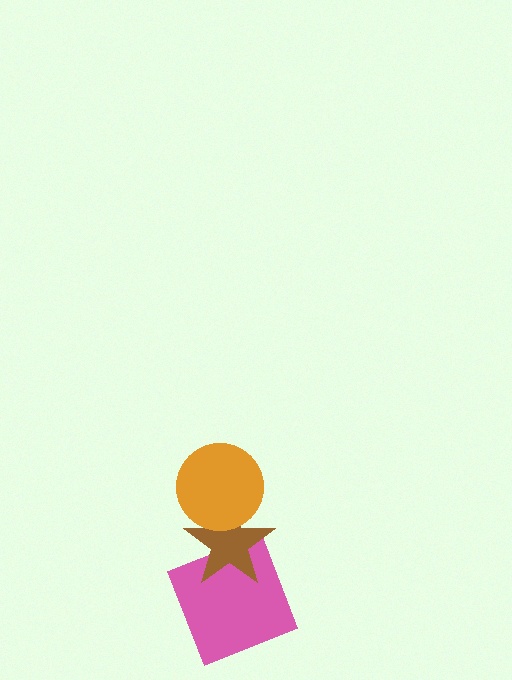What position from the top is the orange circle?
The orange circle is 1st from the top.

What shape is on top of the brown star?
The orange circle is on top of the brown star.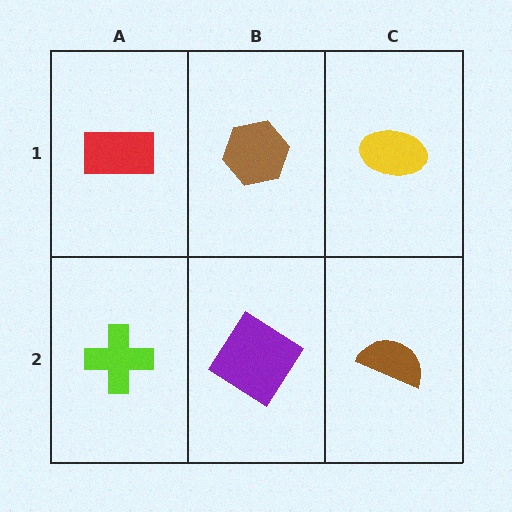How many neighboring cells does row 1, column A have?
2.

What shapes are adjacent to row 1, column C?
A brown semicircle (row 2, column C), a brown hexagon (row 1, column B).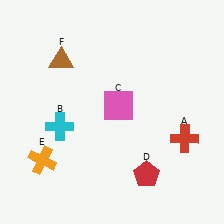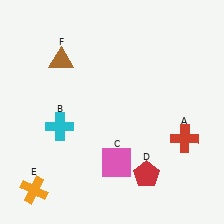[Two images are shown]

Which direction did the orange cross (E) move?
The orange cross (E) moved down.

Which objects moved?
The objects that moved are: the pink square (C), the orange cross (E).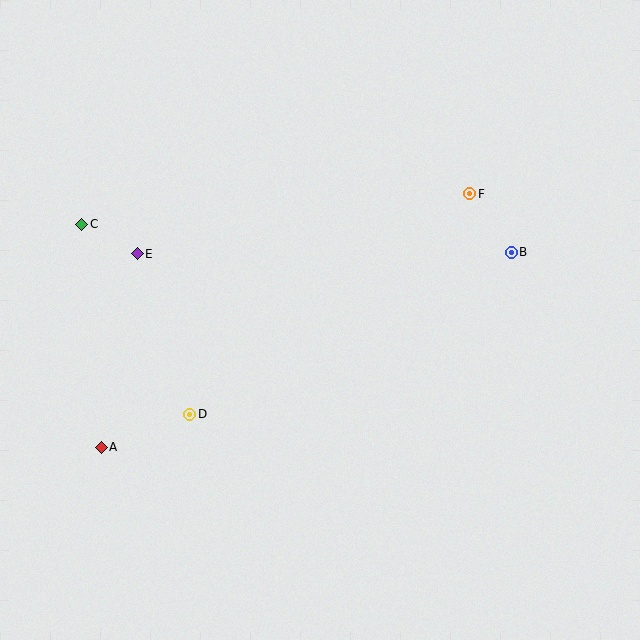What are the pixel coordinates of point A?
Point A is at (101, 447).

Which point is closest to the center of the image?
Point D at (190, 414) is closest to the center.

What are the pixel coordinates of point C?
Point C is at (82, 224).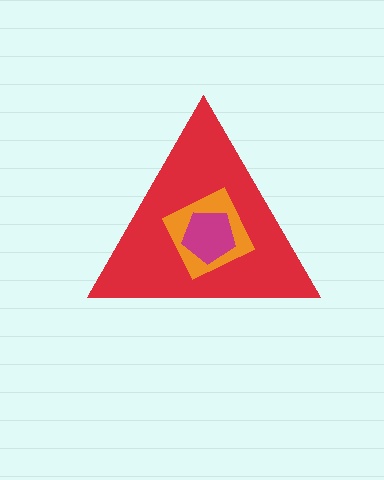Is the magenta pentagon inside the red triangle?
Yes.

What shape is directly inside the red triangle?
The orange square.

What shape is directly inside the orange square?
The magenta pentagon.